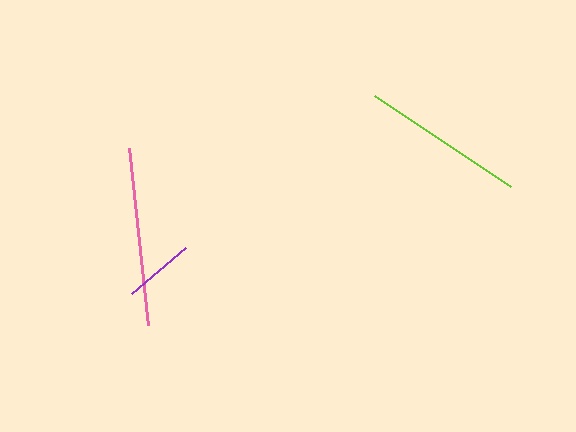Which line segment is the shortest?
The purple line is the shortest at approximately 71 pixels.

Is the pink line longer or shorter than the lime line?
The pink line is longer than the lime line.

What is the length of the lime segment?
The lime segment is approximately 164 pixels long.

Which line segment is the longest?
The pink line is the longest at approximately 178 pixels.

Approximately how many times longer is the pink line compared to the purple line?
The pink line is approximately 2.5 times the length of the purple line.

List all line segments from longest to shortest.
From longest to shortest: pink, lime, purple.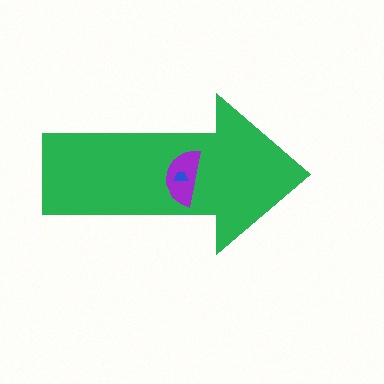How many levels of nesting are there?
3.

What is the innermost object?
The blue trapezoid.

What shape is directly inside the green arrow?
The purple semicircle.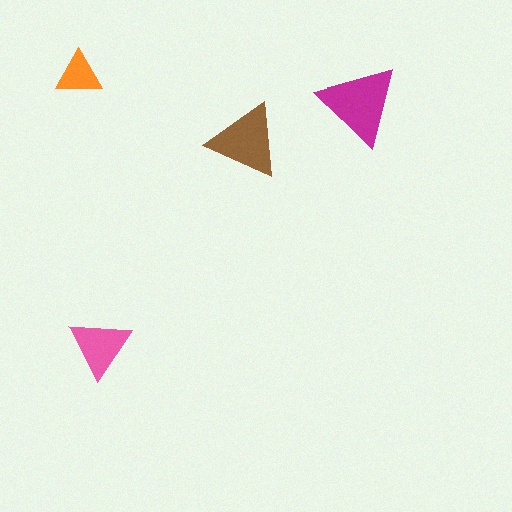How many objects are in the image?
There are 4 objects in the image.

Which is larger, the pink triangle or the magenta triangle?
The magenta one.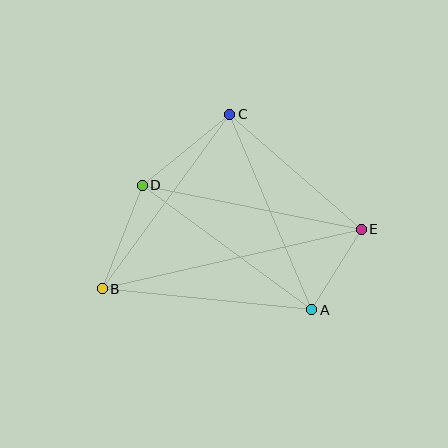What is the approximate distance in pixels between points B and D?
The distance between B and D is approximately 111 pixels.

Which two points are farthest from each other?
Points B and E are farthest from each other.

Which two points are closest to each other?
Points A and E are closest to each other.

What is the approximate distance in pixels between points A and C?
The distance between A and C is approximately 212 pixels.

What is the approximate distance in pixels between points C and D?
The distance between C and D is approximately 112 pixels.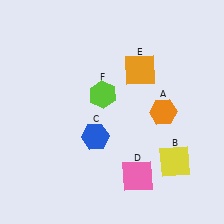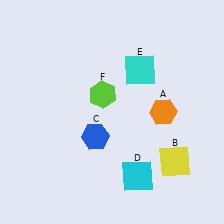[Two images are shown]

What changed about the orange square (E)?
In Image 1, E is orange. In Image 2, it changed to cyan.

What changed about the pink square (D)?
In Image 1, D is pink. In Image 2, it changed to cyan.